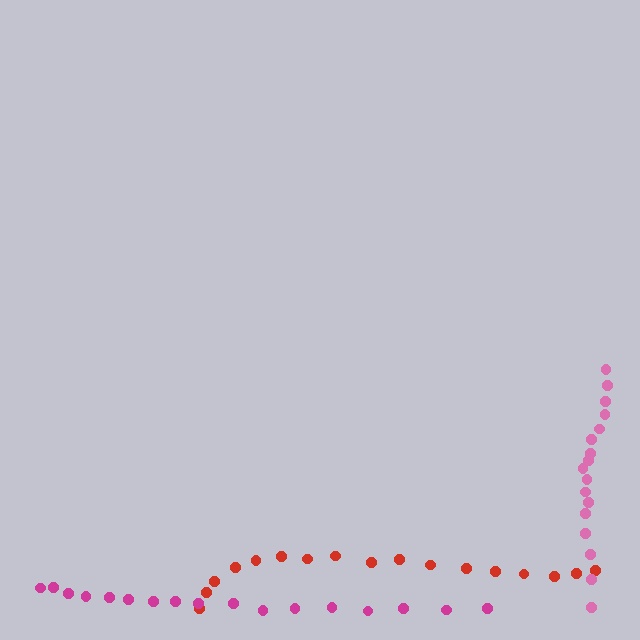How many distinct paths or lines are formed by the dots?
There are 3 distinct paths.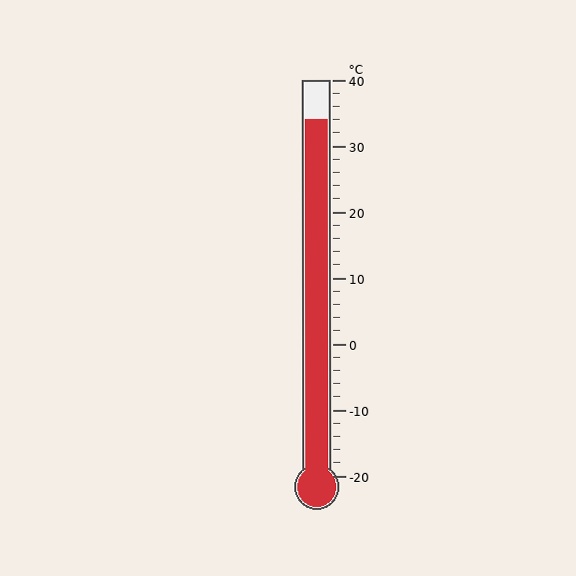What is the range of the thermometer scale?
The thermometer scale ranges from -20°C to 40°C.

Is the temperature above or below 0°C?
The temperature is above 0°C.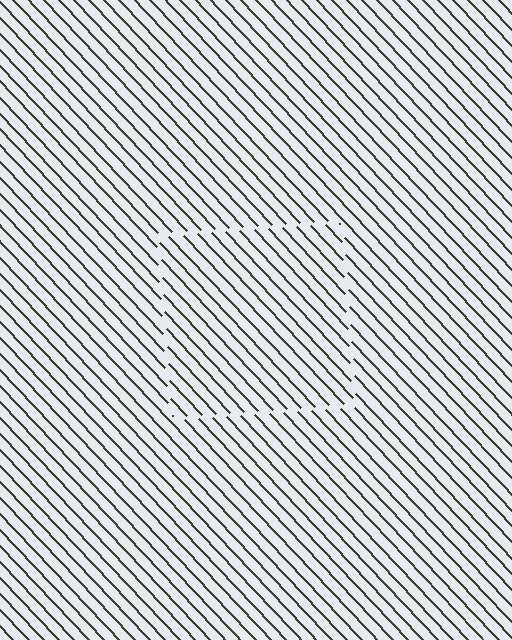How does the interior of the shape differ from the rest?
The interior of the shape contains the same grating, shifted by half a period — the contour is defined by the phase discontinuity where line-ends from the inner and outer gratings abut.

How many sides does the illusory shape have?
4 sides — the line-ends trace a square.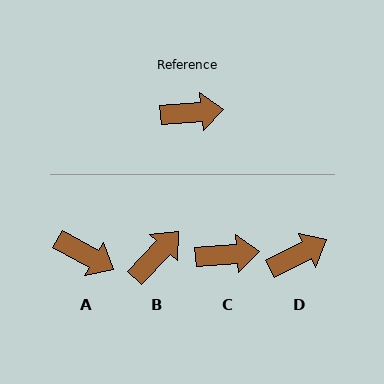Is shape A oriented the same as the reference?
No, it is off by about 34 degrees.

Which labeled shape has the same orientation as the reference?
C.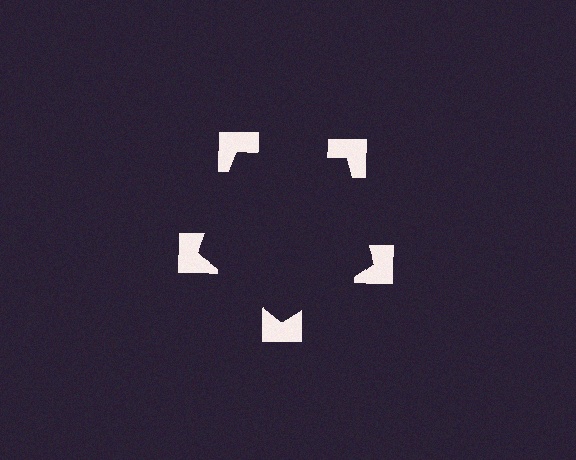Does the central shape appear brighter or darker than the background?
It typically appears slightly darker than the background, even though no actual brightness change is drawn.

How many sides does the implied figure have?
5 sides.